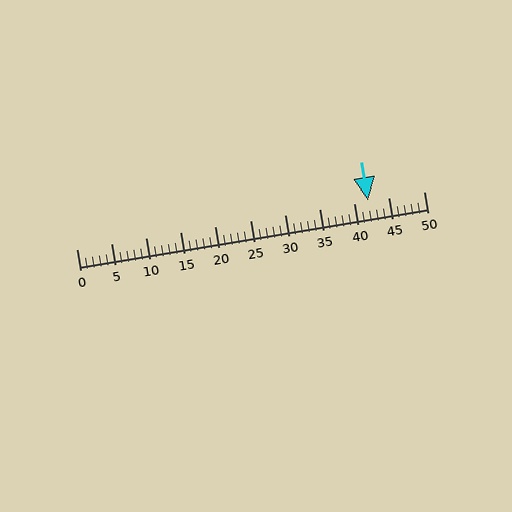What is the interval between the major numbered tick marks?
The major tick marks are spaced 5 units apart.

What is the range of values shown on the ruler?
The ruler shows values from 0 to 50.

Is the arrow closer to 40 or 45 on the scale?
The arrow is closer to 40.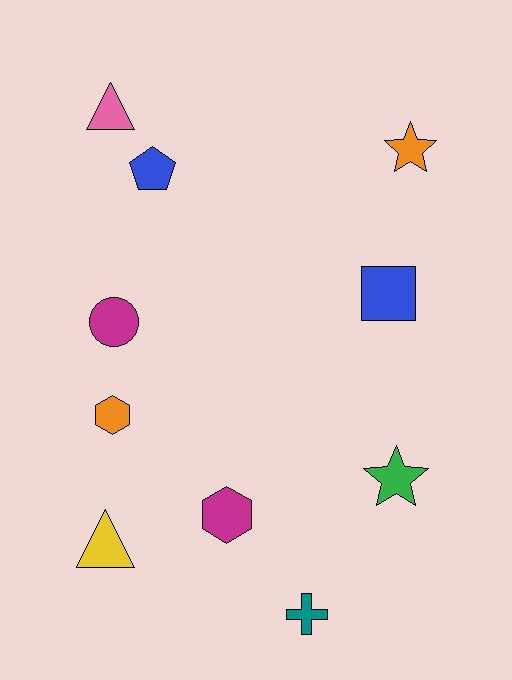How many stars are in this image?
There are 2 stars.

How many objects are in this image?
There are 10 objects.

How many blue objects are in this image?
There are 2 blue objects.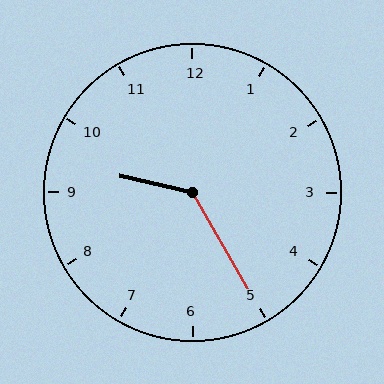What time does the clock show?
9:25.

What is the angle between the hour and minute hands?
Approximately 132 degrees.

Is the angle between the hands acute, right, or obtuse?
It is obtuse.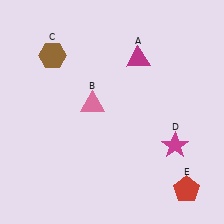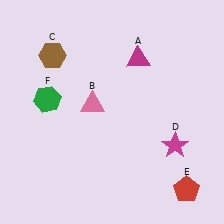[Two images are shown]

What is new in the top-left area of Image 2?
A green hexagon (F) was added in the top-left area of Image 2.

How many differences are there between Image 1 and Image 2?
There is 1 difference between the two images.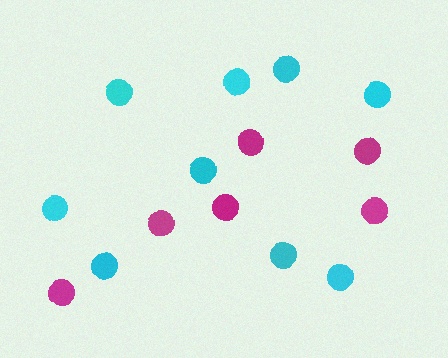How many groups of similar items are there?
There are 2 groups: one group of cyan circles (9) and one group of magenta circles (6).